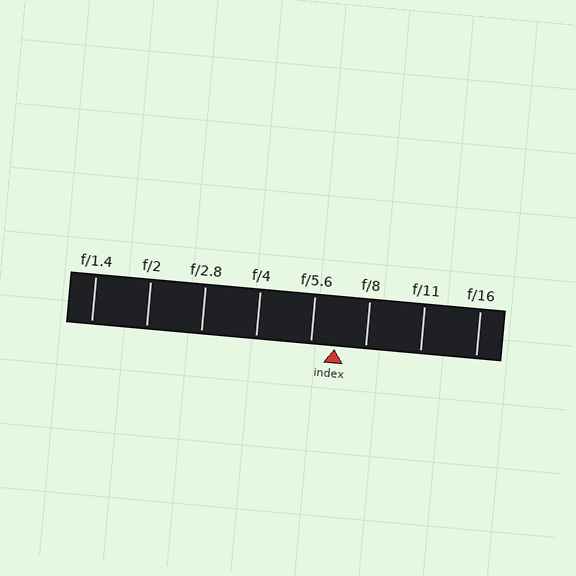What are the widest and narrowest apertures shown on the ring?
The widest aperture shown is f/1.4 and the narrowest is f/16.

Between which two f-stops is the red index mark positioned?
The index mark is between f/5.6 and f/8.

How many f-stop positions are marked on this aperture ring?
There are 8 f-stop positions marked.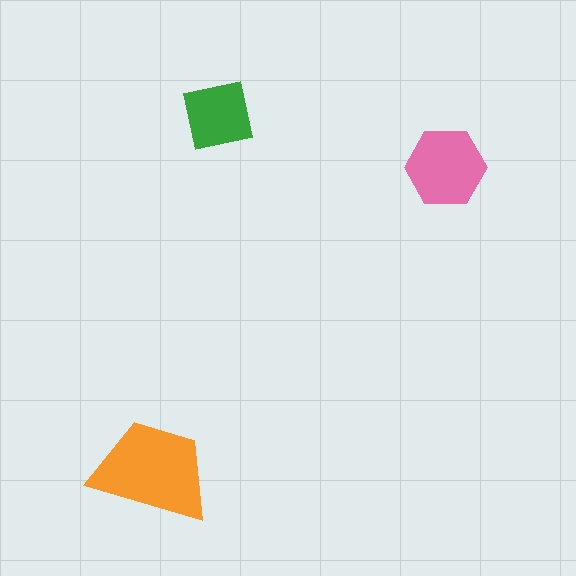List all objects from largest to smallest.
The orange trapezoid, the pink hexagon, the green square.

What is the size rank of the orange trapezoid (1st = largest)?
1st.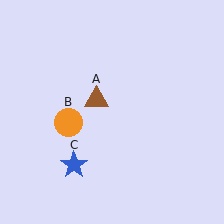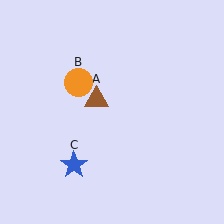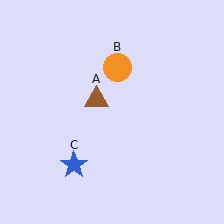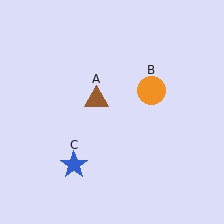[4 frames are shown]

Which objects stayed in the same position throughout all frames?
Brown triangle (object A) and blue star (object C) remained stationary.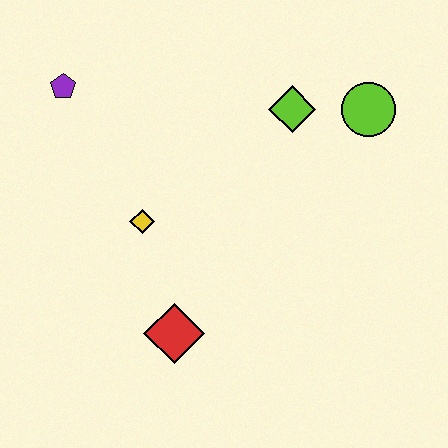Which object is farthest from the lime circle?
The purple pentagon is farthest from the lime circle.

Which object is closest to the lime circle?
The lime diamond is closest to the lime circle.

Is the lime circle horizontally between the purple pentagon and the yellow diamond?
No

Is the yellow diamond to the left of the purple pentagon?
No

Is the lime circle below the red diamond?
No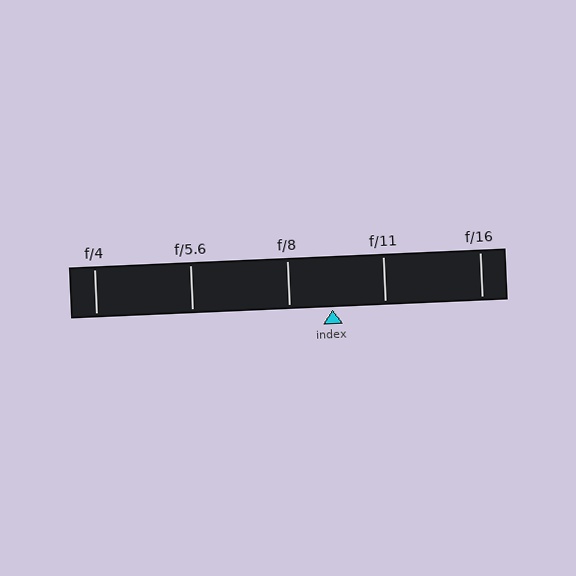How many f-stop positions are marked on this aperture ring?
There are 5 f-stop positions marked.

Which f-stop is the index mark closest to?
The index mark is closest to f/8.